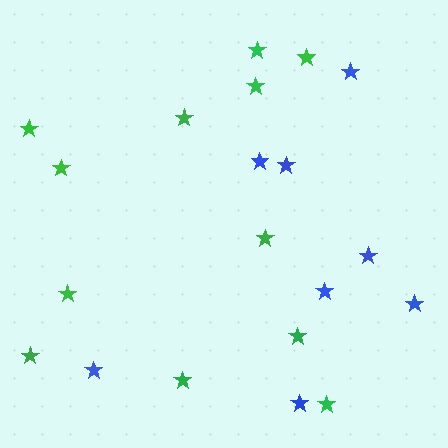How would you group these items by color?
There are 2 groups: one group of blue stars (8) and one group of green stars (12).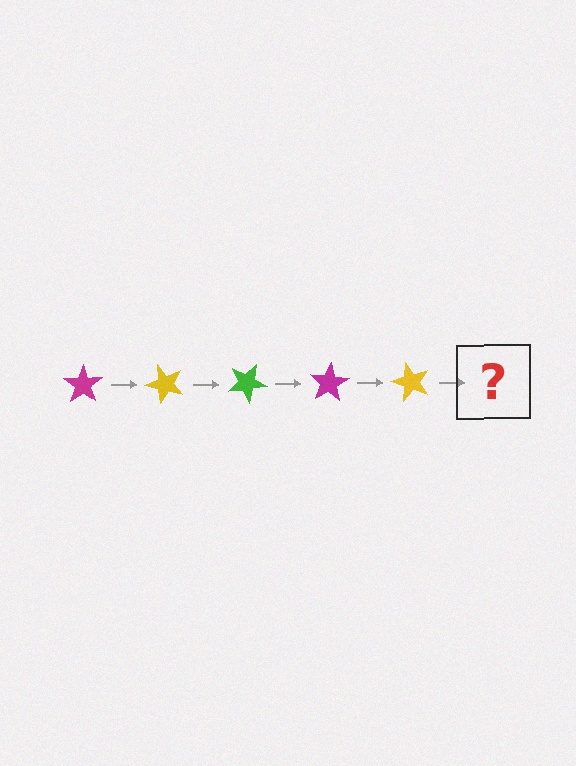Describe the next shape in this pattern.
It should be a green star, rotated 250 degrees from the start.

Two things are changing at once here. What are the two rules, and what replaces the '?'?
The two rules are that it rotates 50 degrees each step and the color cycles through magenta, yellow, and green. The '?' should be a green star, rotated 250 degrees from the start.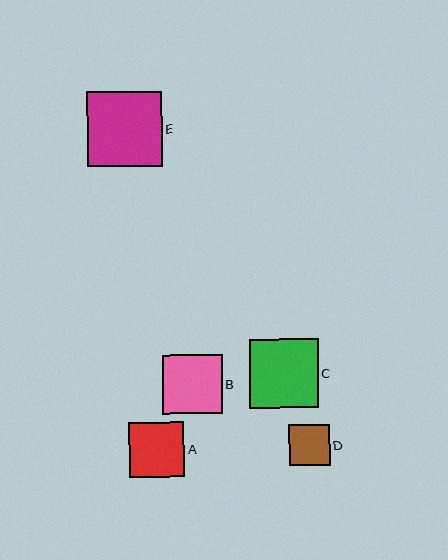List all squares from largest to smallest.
From largest to smallest: E, C, B, A, D.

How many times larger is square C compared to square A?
Square C is approximately 1.3 times the size of square A.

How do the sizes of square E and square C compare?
Square E and square C are approximately the same size.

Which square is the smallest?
Square D is the smallest with a size of approximately 41 pixels.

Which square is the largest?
Square E is the largest with a size of approximately 75 pixels.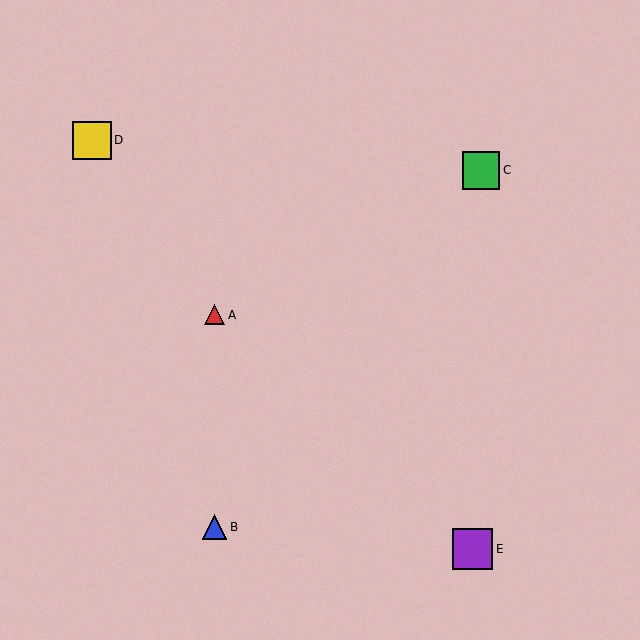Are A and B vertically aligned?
Yes, both are at x≈215.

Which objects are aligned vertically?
Objects A, B are aligned vertically.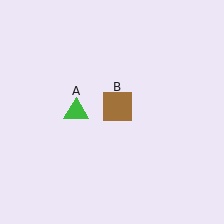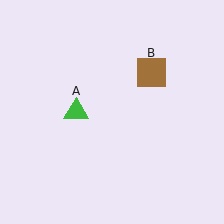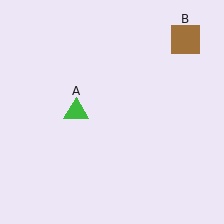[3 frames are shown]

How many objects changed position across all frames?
1 object changed position: brown square (object B).